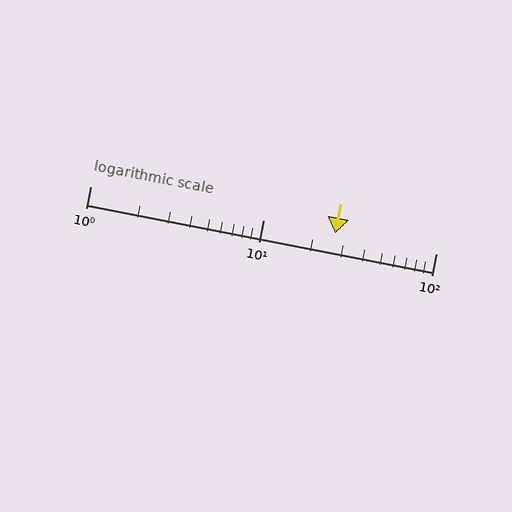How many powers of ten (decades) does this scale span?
The scale spans 2 decades, from 1 to 100.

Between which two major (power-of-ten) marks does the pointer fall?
The pointer is between 10 and 100.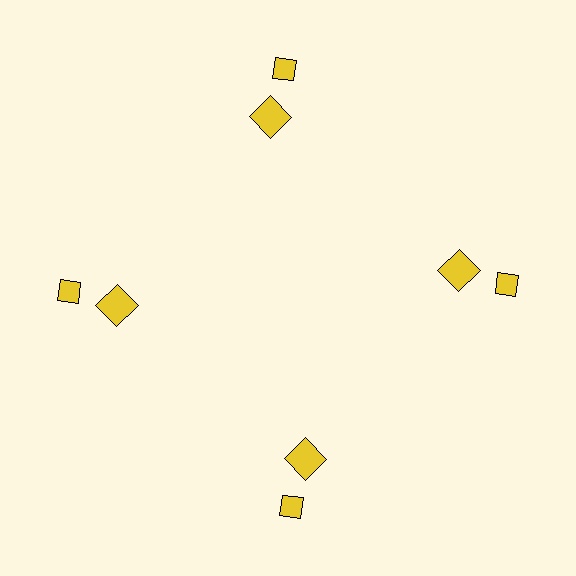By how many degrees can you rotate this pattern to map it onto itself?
The pattern maps onto itself every 90 degrees of rotation.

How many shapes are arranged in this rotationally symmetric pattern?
There are 8 shapes, arranged in 4 groups of 2.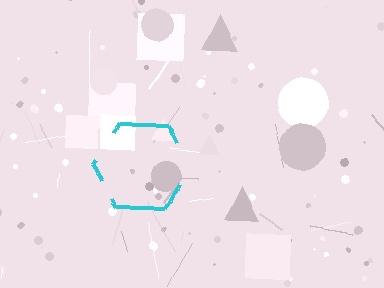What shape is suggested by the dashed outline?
The dashed outline suggests a hexagon.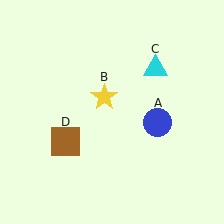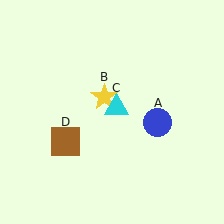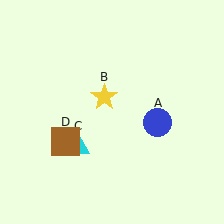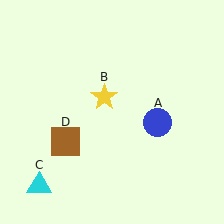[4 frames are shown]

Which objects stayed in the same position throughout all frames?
Blue circle (object A) and yellow star (object B) and brown square (object D) remained stationary.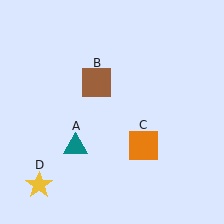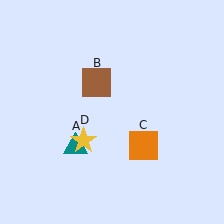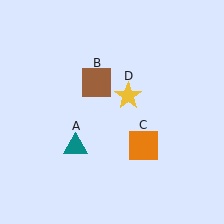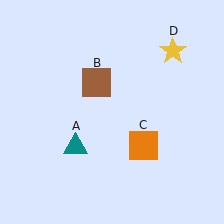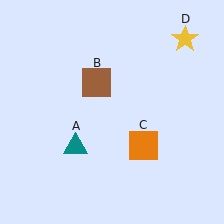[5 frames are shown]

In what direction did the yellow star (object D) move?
The yellow star (object D) moved up and to the right.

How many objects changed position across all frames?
1 object changed position: yellow star (object D).